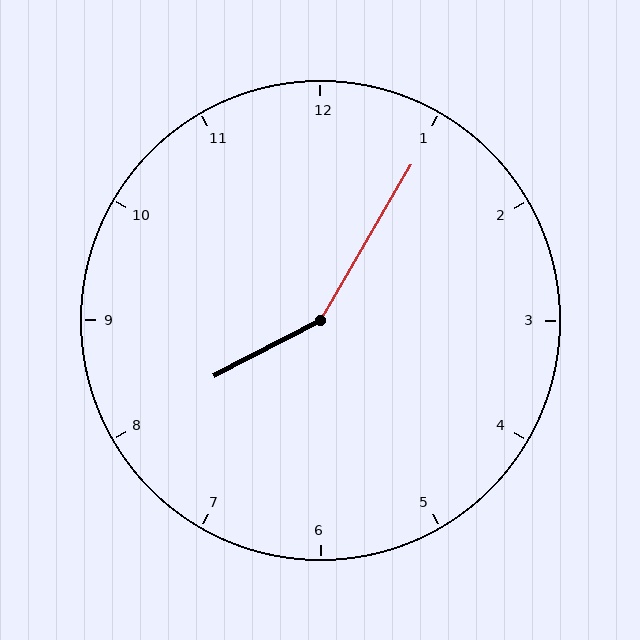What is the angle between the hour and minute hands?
Approximately 148 degrees.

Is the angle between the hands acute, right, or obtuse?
It is obtuse.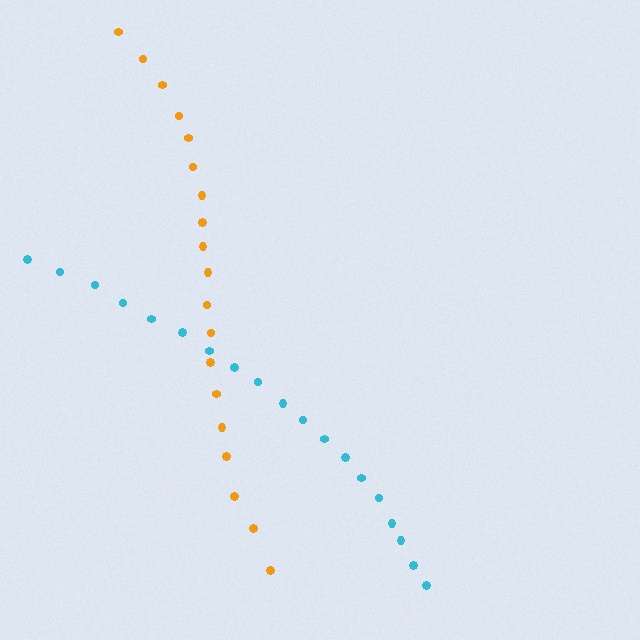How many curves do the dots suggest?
There are 2 distinct paths.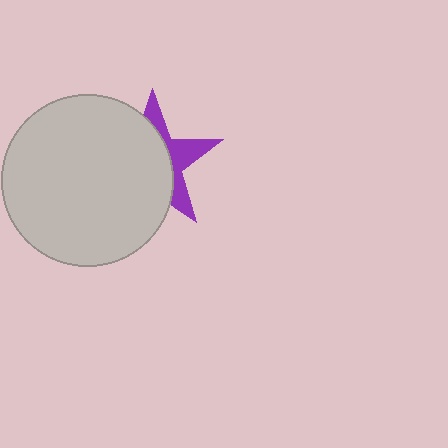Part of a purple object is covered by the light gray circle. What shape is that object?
It is a star.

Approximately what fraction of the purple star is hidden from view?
Roughly 65% of the purple star is hidden behind the light gray circle.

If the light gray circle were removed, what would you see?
You would see the complete purple star.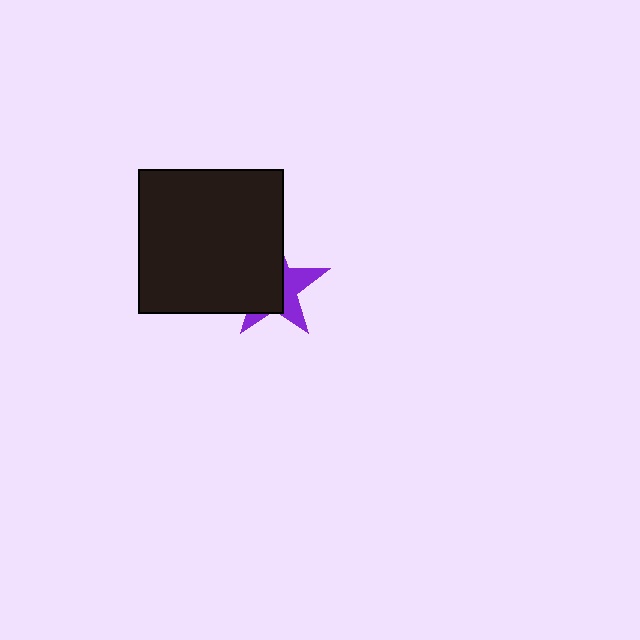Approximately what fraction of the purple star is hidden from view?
Roughly 59% of the purple star is hidden behind the black square.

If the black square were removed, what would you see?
You would see the complete purple star.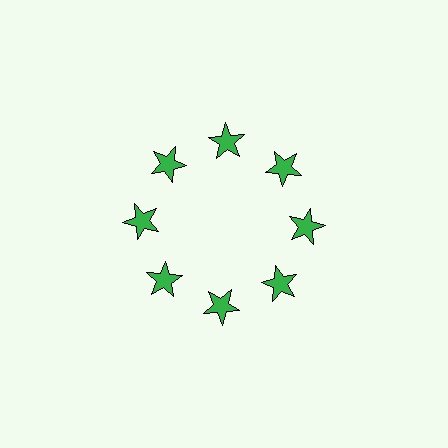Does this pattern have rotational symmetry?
Yes, this pattern has 8-fold rotational symmetry. It looks the same after rotating 45 degrees around the center.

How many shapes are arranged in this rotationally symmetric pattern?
There are 8 shapes, arranged in 8 groups of 1.